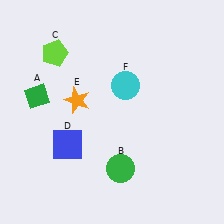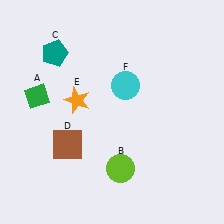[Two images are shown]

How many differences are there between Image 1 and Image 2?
There are 3 differences between the two images.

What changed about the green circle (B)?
In Image 1, B is green. In Image 2, it changed to lime.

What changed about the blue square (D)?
In Image 1, D is blue. In Image 2, it changed to brown.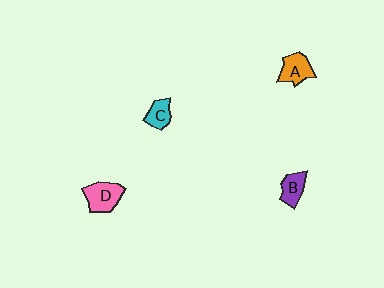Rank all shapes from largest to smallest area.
From largest to smallest: D (pink), A (orange), B (purple), C (cyan).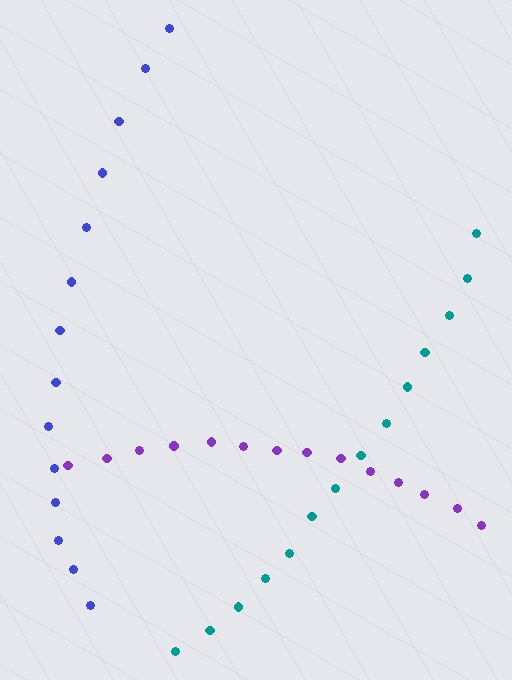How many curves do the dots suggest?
There are 3 distinct paths.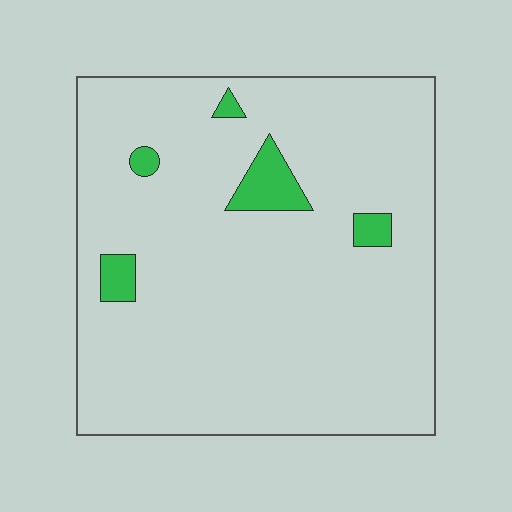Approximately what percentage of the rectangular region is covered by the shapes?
Approximately 5%.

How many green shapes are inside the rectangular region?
5.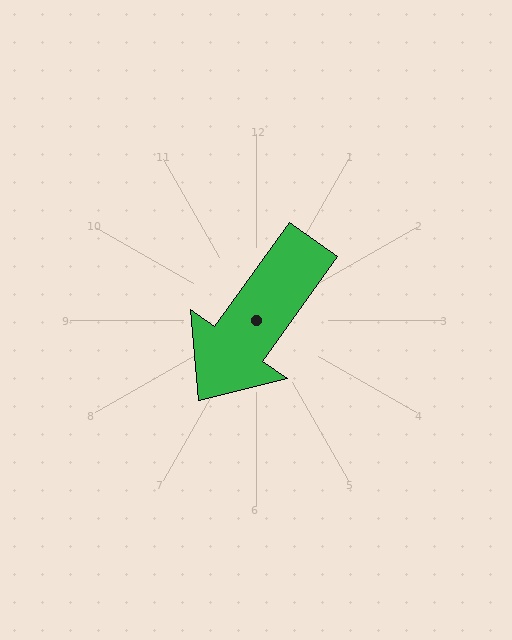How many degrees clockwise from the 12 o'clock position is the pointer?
Approximately 215 degrees.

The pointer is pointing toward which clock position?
Roughly 7 o'clock.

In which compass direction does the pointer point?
Southwest.